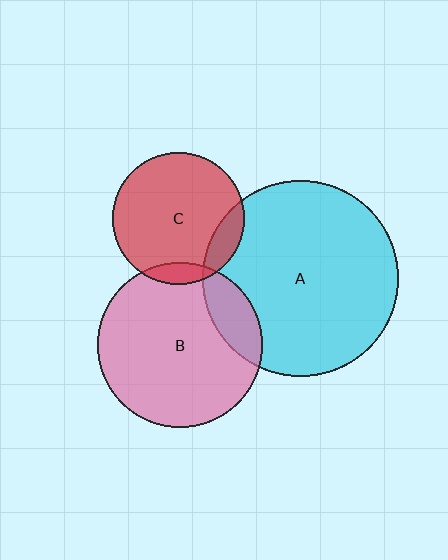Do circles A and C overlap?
Yes.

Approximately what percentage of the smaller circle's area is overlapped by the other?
Approximately 10%.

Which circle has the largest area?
Circle A (cyan).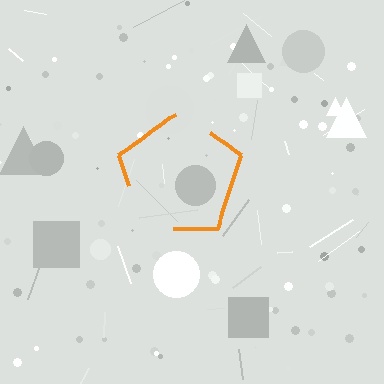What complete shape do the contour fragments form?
The contour fragments form a pentagon.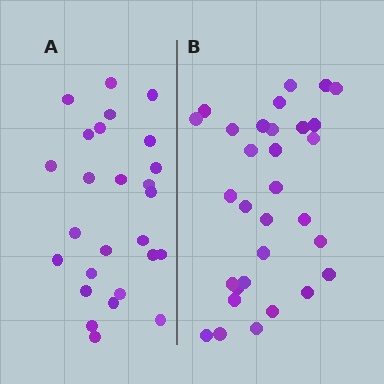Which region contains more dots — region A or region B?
Region B (the right region) has more dots.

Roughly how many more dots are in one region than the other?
Region B has about 5 more dots than region A.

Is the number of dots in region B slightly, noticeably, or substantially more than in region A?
Region B has only slightly more — the two regions are fairly close. The ratio is roughly 1.2 to 1.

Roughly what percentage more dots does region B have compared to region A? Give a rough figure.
About 20% more.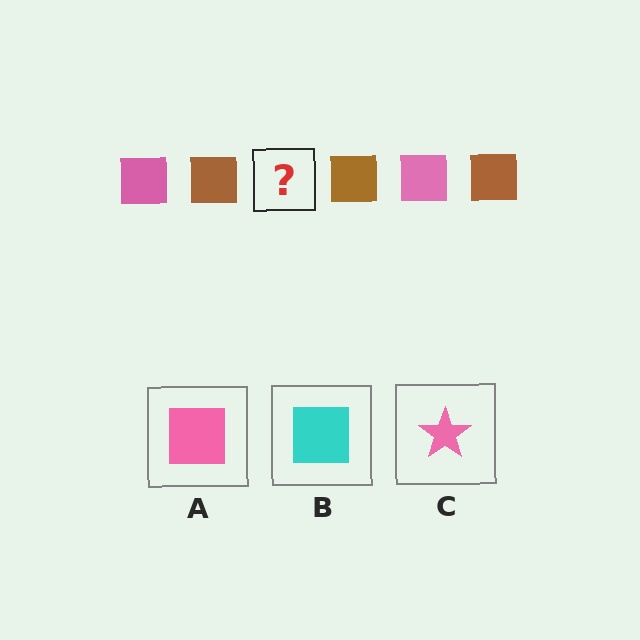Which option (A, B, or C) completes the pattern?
A.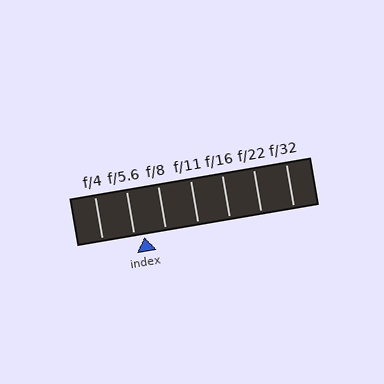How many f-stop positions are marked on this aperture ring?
There are 7 f-stop positions marked.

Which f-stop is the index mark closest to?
The index mark is closest to f/5.6.